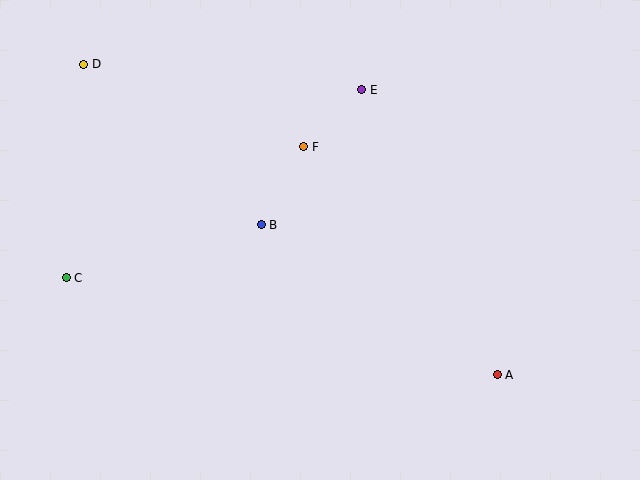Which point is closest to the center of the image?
Point B at (261, 225) is closest to the center.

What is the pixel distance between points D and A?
The distance between D and A is 517 pixels.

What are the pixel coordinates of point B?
Point B is at (261, 225).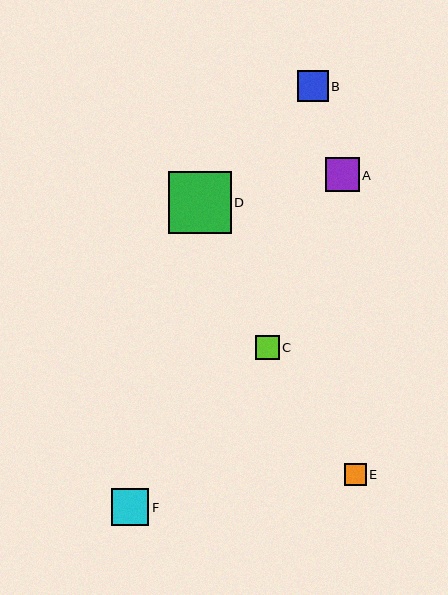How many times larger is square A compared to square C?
Square A is approximately 1.4 times the size of square C.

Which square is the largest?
Square D is the largest with a size of approximately 62 pixels.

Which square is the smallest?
Square E is the smallest with a size of approximately 22 pixels.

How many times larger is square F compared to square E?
Square F is approximately 1.7 times the size of square E.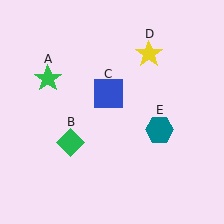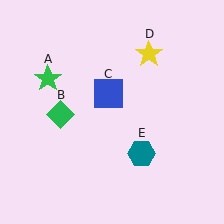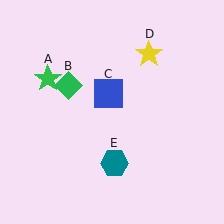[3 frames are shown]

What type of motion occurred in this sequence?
The green diamond (object B), teal hexagon (object E) rotated clockwise around the center of the scene.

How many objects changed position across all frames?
2 objects changed position: green diamond (object B), teal hexagon (object E).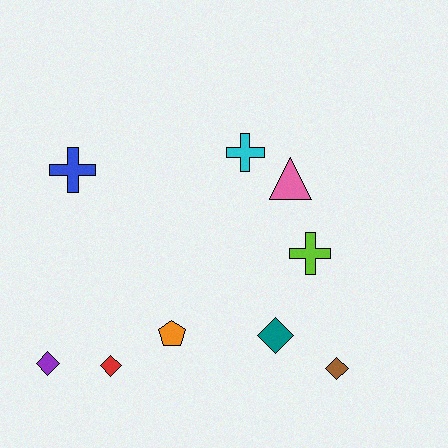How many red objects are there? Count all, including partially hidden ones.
There is 1 red object.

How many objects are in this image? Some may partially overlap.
There are 9 objects.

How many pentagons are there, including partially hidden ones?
There is 1 pentagon.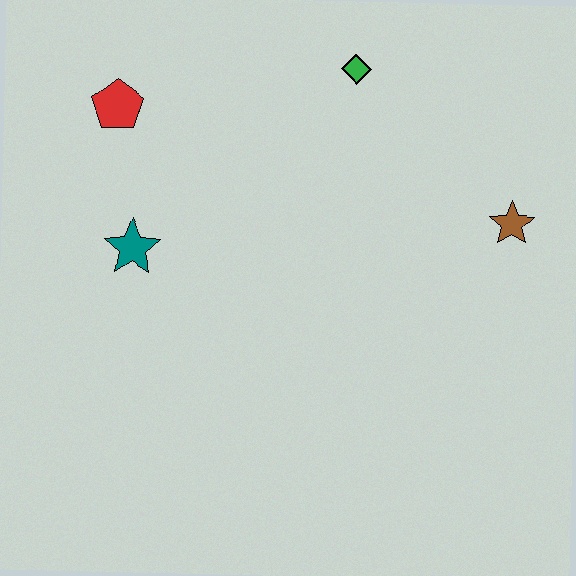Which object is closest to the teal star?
The red pentagon is closest to the teal star.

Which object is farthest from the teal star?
The brown star is farthest from the teal star.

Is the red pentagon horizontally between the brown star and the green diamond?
No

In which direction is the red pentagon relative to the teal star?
The red pentagon is above the teal star.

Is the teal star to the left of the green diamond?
Yes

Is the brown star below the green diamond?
Yes